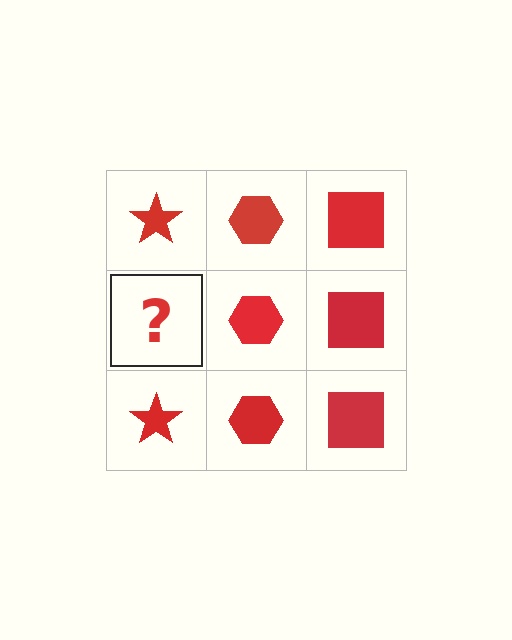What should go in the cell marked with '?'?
The missing cell should contain a red star.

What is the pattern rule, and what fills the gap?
The rule is that each column has a consistent shape. The gap should be filled with a red star.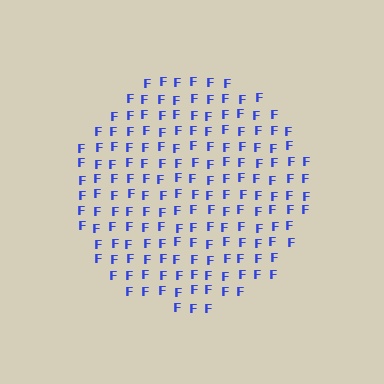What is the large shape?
The large shape is a circle.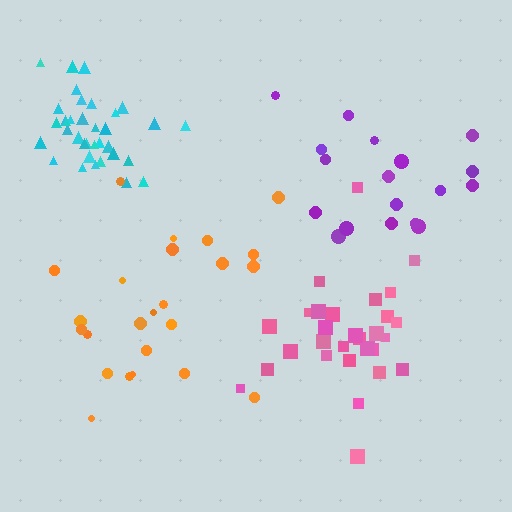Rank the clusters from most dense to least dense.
cyan, pink, orange, purple.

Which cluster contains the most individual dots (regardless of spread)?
Cyan (35).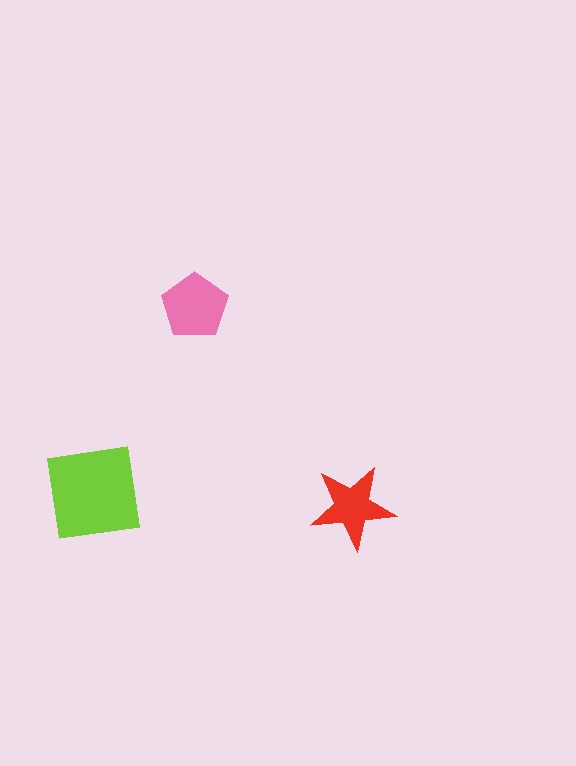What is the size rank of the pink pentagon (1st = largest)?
2nd.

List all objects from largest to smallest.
The lime square, the pink pentagon, the red star.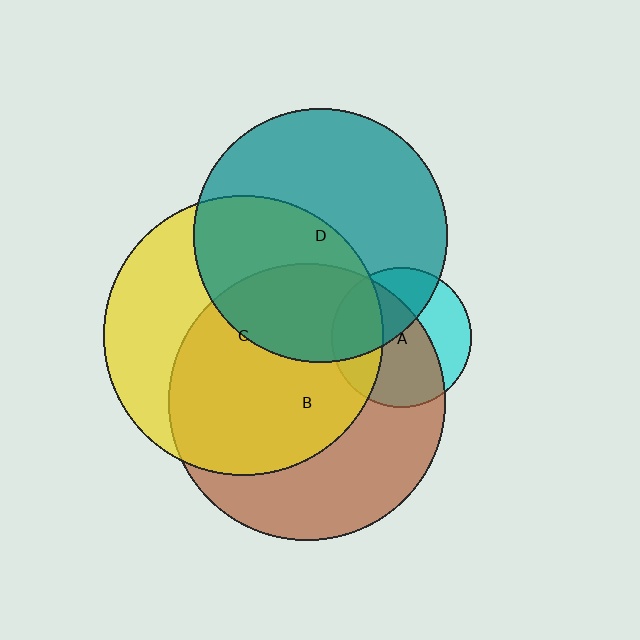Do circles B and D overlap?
Yes.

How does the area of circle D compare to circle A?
Approximately 3.3 times.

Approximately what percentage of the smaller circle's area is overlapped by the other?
Approximately 30%.